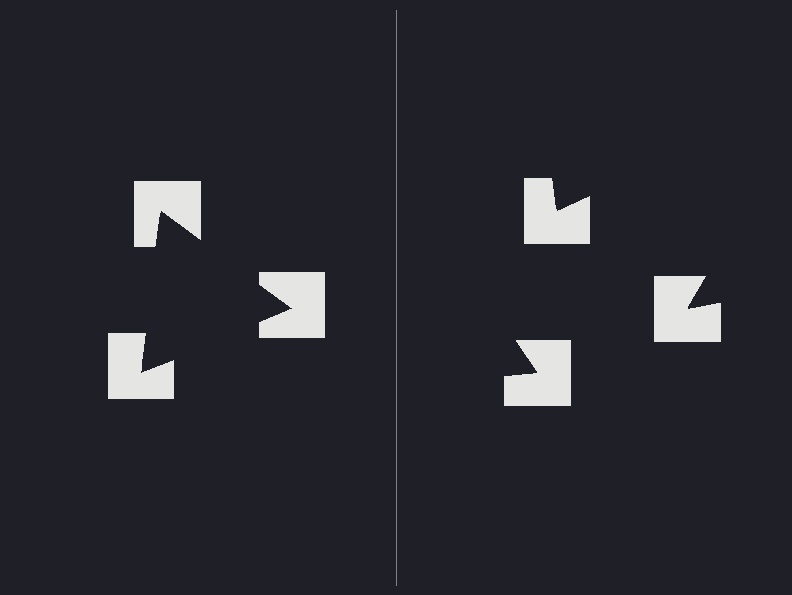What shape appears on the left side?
An illusory triangle.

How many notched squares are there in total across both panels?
6 — 3 on each side.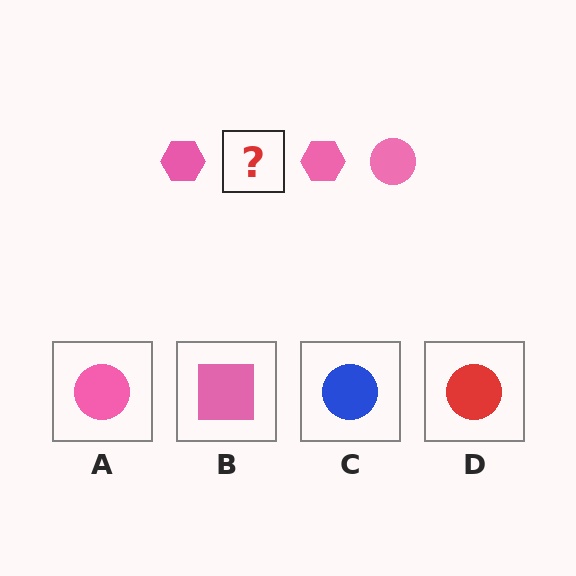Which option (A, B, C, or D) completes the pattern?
A.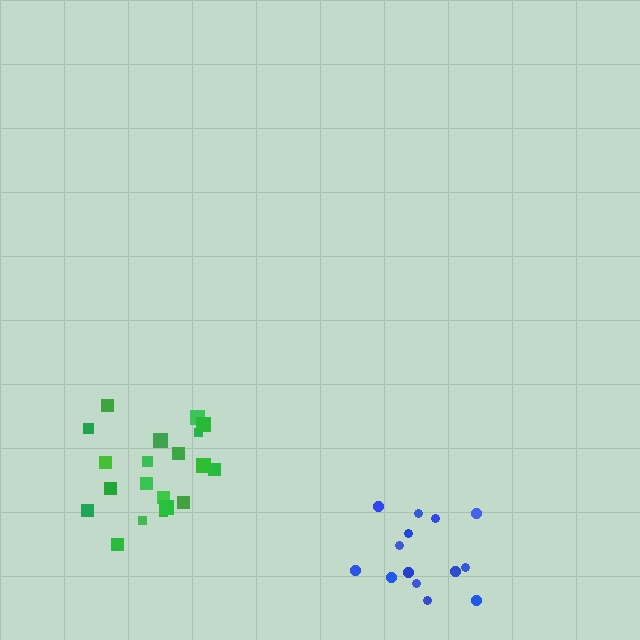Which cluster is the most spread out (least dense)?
Green.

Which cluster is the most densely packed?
Blue.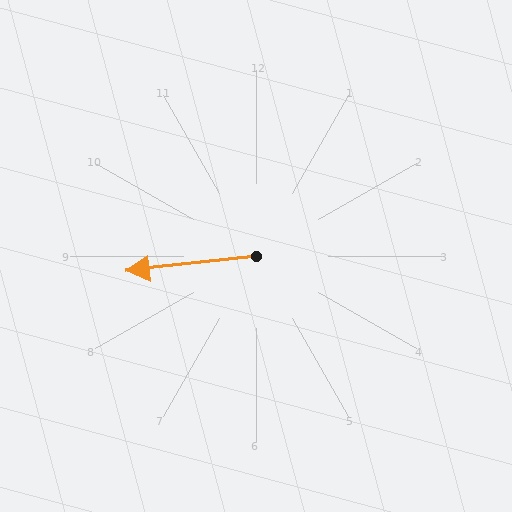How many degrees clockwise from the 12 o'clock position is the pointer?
Approximately 264 degrees.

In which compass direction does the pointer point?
West.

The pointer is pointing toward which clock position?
Roughly 9 o'clock.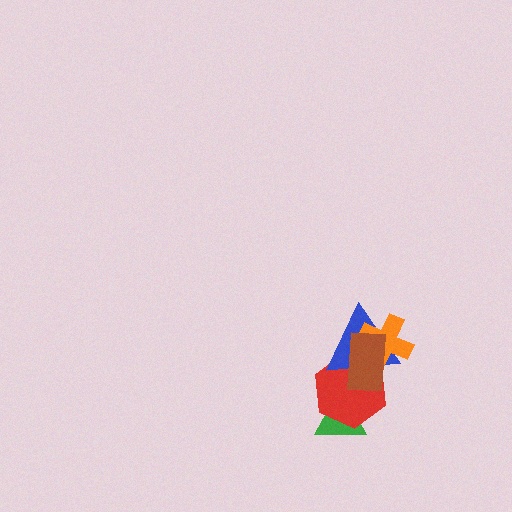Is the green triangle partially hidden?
Yes, it is partially covered by another shape.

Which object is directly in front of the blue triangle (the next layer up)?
The orange cross is directly in front of the blue triangle.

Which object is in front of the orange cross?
The brown rectangle is in front of the orange cross.